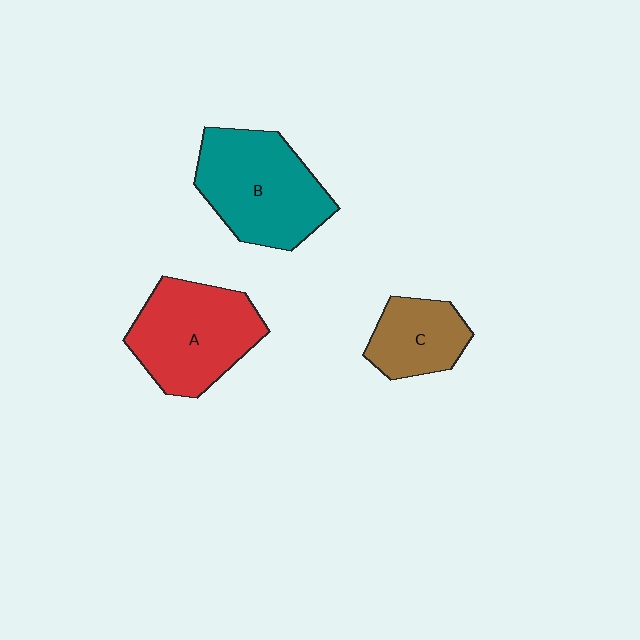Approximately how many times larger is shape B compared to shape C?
Approximately 1.8 times.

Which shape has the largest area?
Shape B (teal).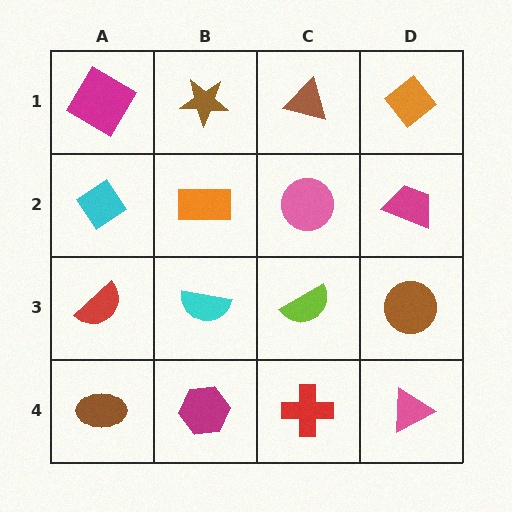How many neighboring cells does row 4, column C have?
3.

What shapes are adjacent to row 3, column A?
A cyan diamond (row 2, column A), a brown ellipse (row 4, column A), a cyan semicircle (row 3, column B).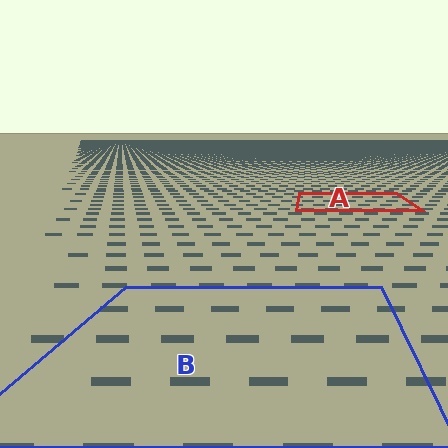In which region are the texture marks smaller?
The texture marks are smaller in region A, because it is farther away.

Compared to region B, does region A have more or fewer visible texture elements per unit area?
Region A has more texture elements per unit area — they are packed more densely because it is farther away.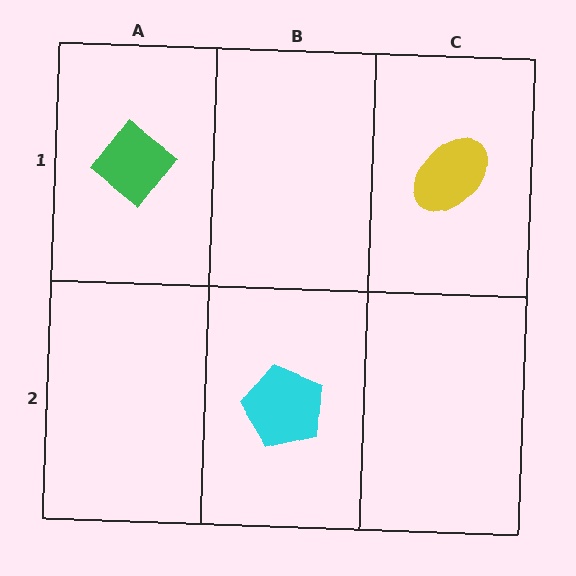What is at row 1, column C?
A yellow ellipse.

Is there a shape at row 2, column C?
No, that cell is empty.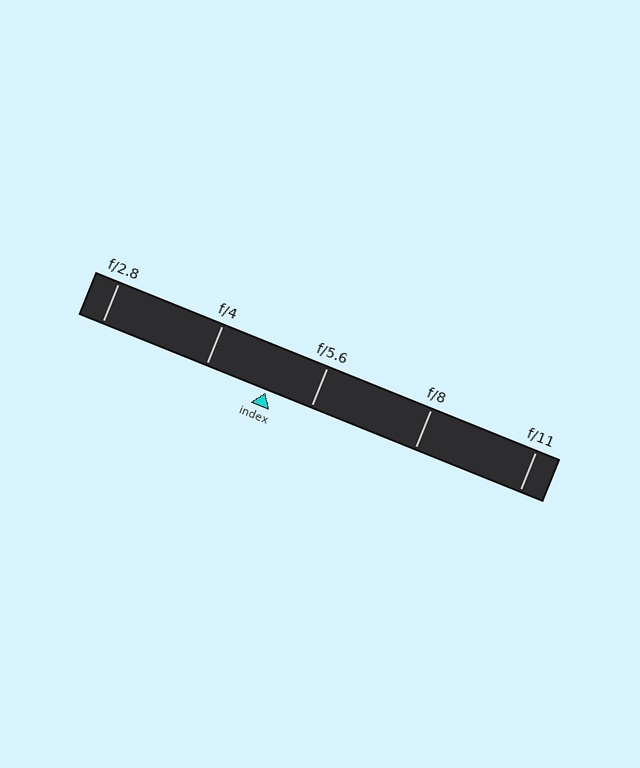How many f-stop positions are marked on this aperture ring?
There are 5 f-stop positions marked.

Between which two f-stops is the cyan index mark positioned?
The index mark is between f/4 and f/5.6.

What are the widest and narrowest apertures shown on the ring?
The widest aperture shown is f/2.8 and the narrowest is f/11.